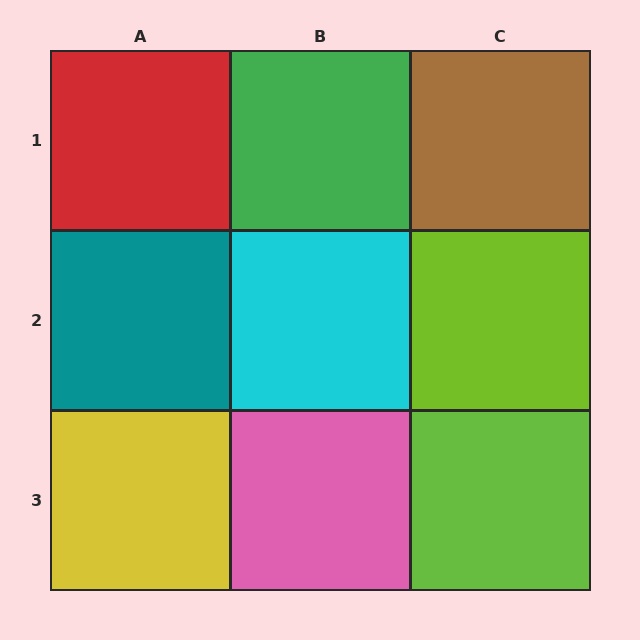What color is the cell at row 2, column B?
Cyan.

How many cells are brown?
1 cell is brown.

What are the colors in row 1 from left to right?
Red, green, brown.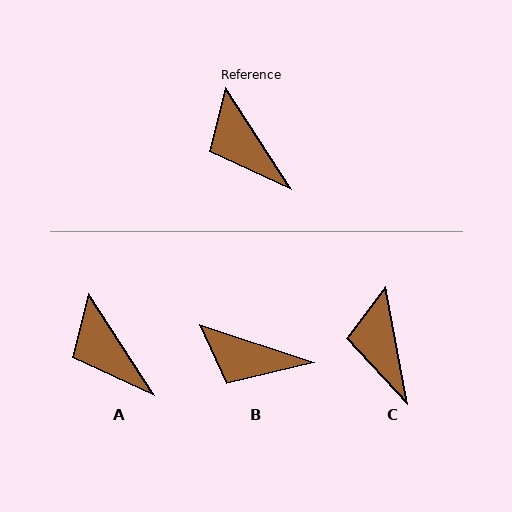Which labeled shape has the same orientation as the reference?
A.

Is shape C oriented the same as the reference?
No, it is off by about 22 degrees.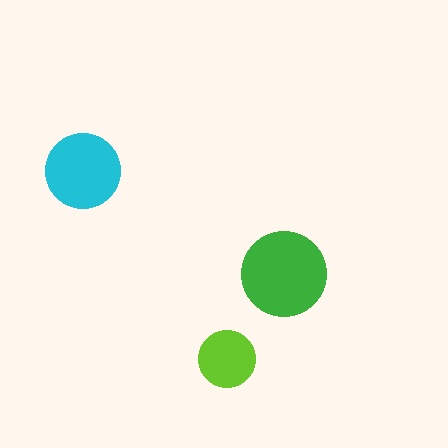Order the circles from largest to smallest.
the green one, the cyan one, the lime one.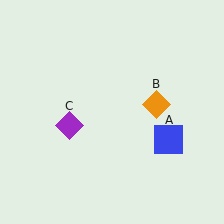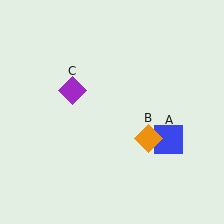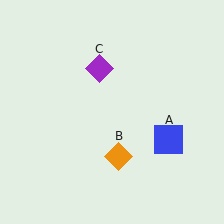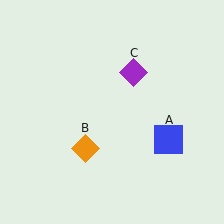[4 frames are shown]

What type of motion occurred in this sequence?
The orange diamond (object B), purple diamond (object C) rotated clockwise around the center of the scene.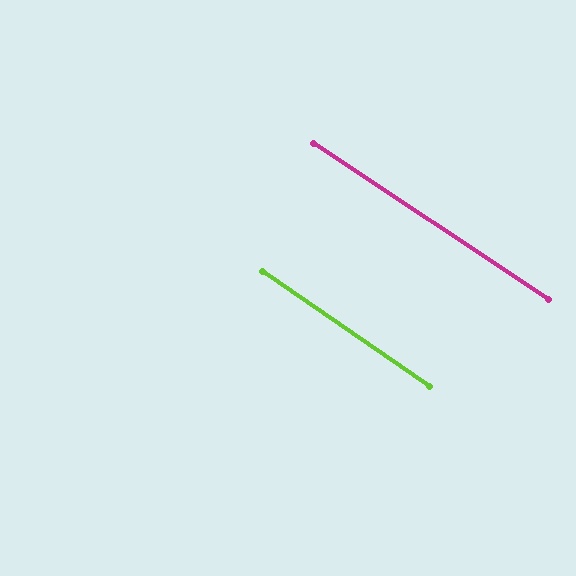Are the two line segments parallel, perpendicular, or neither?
Parallel — their directions differ by only 1.1°.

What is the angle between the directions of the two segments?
Approximately 1 degree.